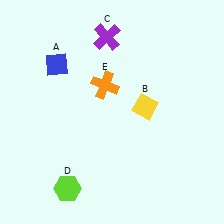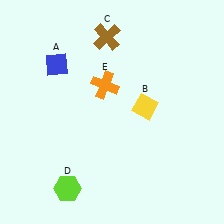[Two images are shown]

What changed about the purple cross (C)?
In Image 1, C is purple. In Image 2, it changed to brown.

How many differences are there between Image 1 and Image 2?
There is 1 difference between the two images.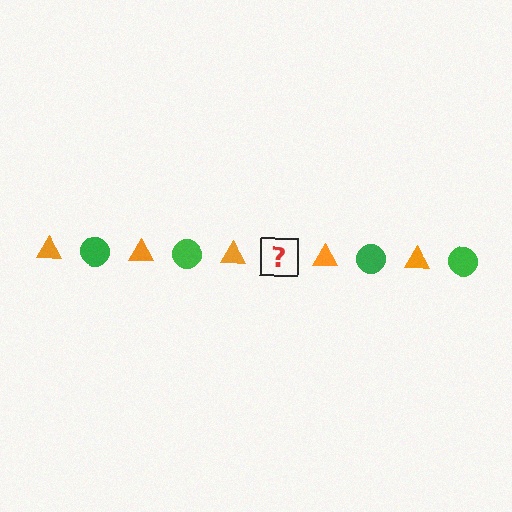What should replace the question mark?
The question mark should be replaced with a green circle.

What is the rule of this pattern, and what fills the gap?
The rule is that the pattern alternates between orange triangle and green circle. The gap should be filled with a green circle.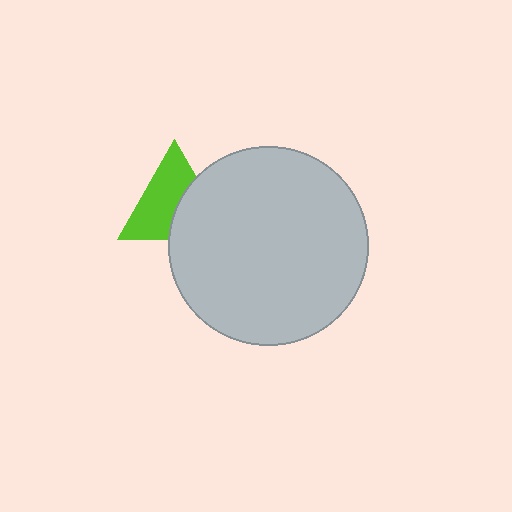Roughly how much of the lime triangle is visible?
About half of it is visible (roughly 60%).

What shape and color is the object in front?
The object in front is a light gray circle.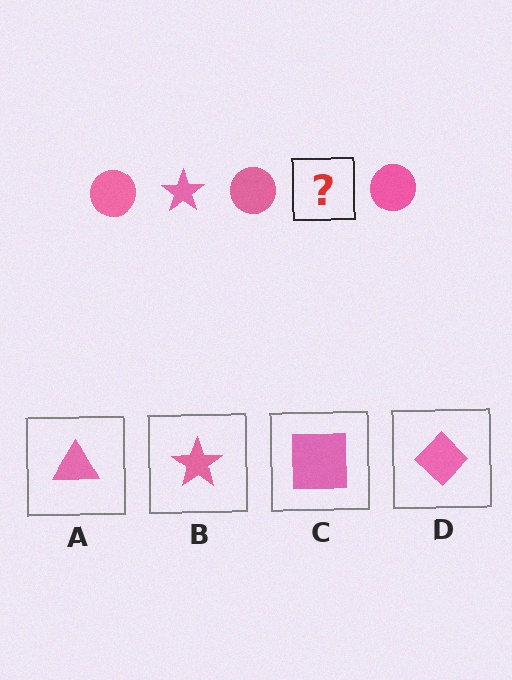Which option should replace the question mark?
Option B.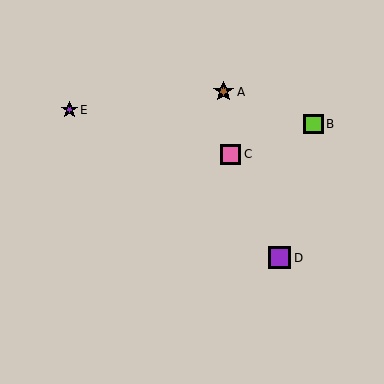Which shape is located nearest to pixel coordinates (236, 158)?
The pink square (labeled C) at (231, 154) is nearest to that location.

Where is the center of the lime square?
The center of the lime square is at (313, 124).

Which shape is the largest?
The purple square (labeled D) is the largest.